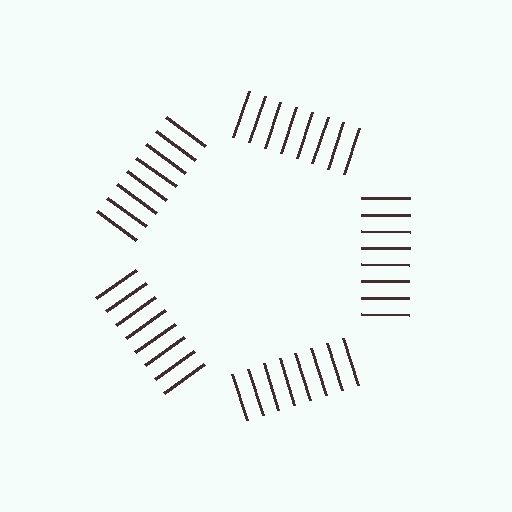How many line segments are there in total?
40 — 8 along each of the 5 edges.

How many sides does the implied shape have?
5 sides — the line-ends trace a pentagon.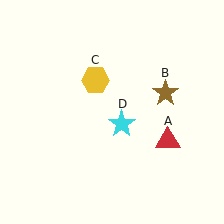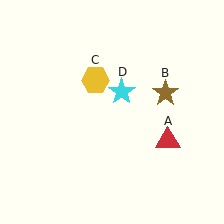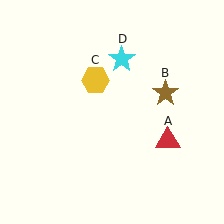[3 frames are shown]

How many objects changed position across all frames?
1 object changed position: cyan star (object D).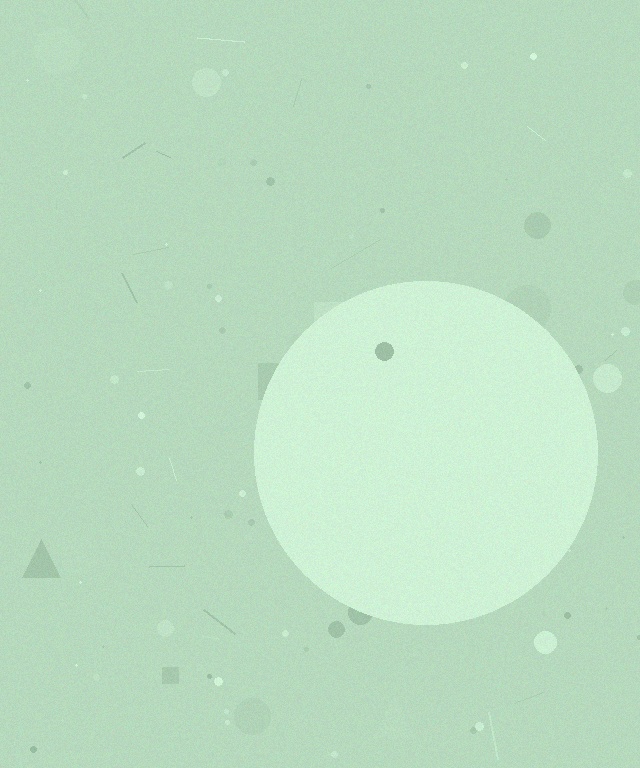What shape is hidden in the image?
A circle is hidden in the image.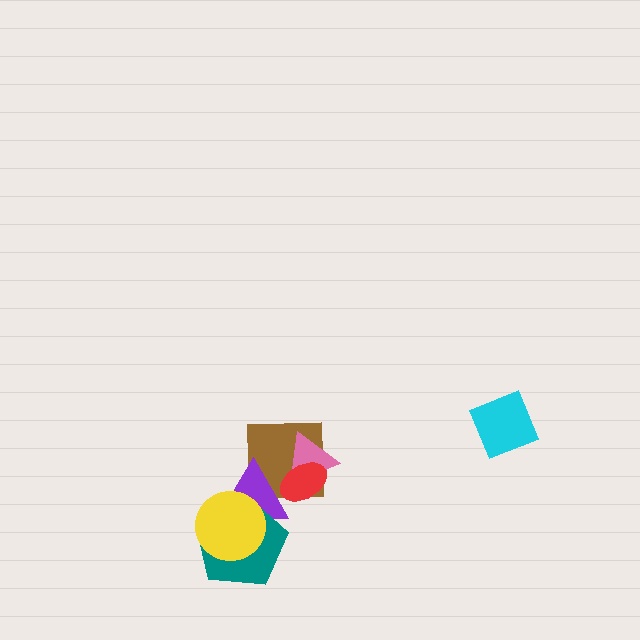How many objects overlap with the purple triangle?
4 objects overlap with the purple triangle.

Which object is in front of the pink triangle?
The red ellipse is in front of the pink triangle.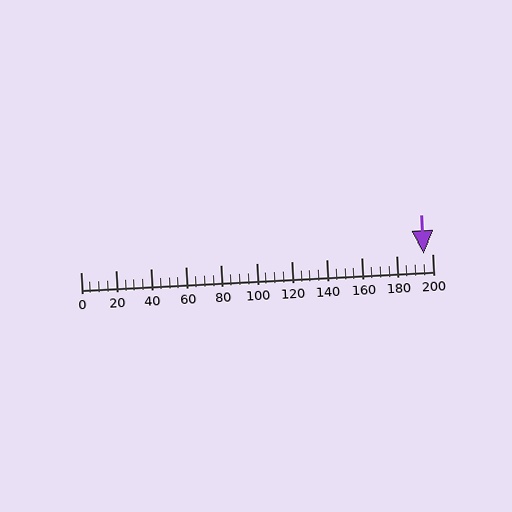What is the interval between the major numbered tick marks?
The major tick marks are spaced 20 units apart.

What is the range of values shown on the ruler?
The ruler shows values from 0 to 200.